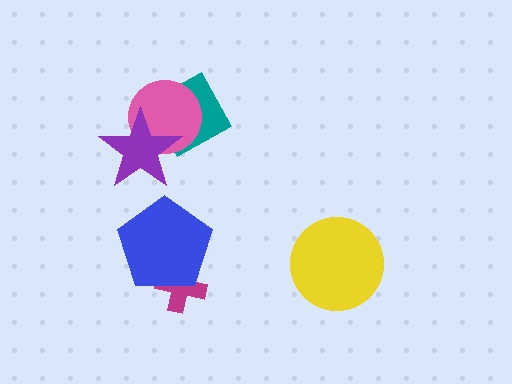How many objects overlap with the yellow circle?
0 objects overlap with the yellow circle.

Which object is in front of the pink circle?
The purple star is in front of the pink circle.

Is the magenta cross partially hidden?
Yes, it is partially covered by another shape.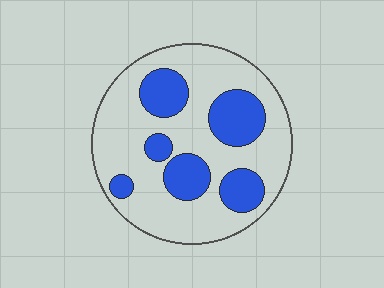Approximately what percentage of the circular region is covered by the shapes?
Approximately 30%.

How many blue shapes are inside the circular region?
6.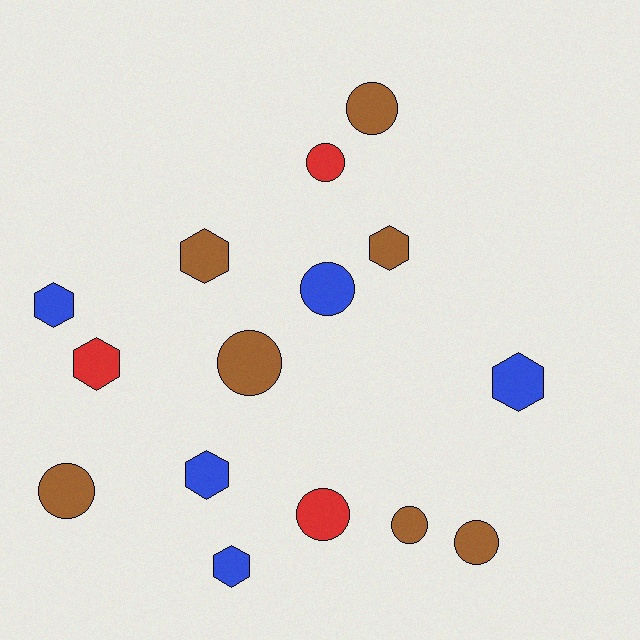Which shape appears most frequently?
Circle, with 8 objects.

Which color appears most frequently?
Brown, with 7 objects.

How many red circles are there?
There are 2 red circles.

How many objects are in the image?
There are 15 objects.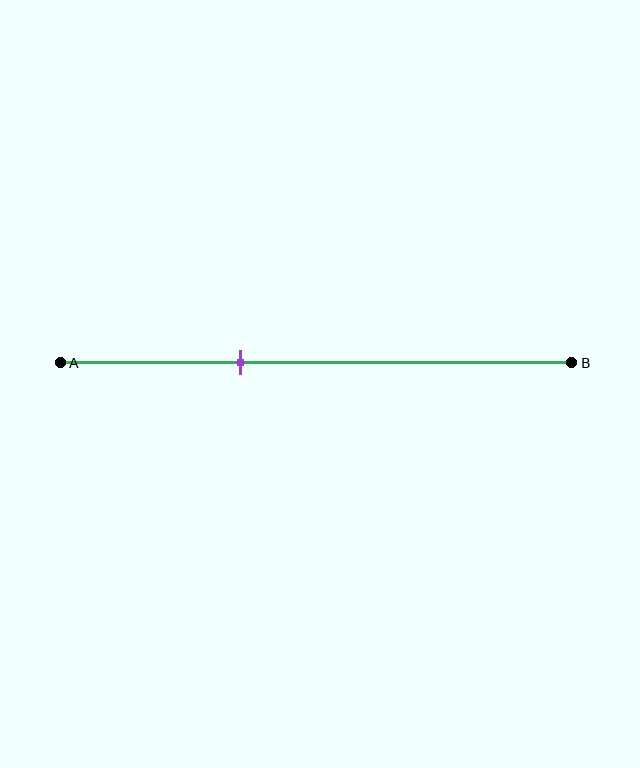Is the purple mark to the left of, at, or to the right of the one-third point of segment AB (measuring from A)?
The purple mark is approximately at the one-third point of segment AB.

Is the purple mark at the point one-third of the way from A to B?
Yes, the mark is approximately at the one-third point.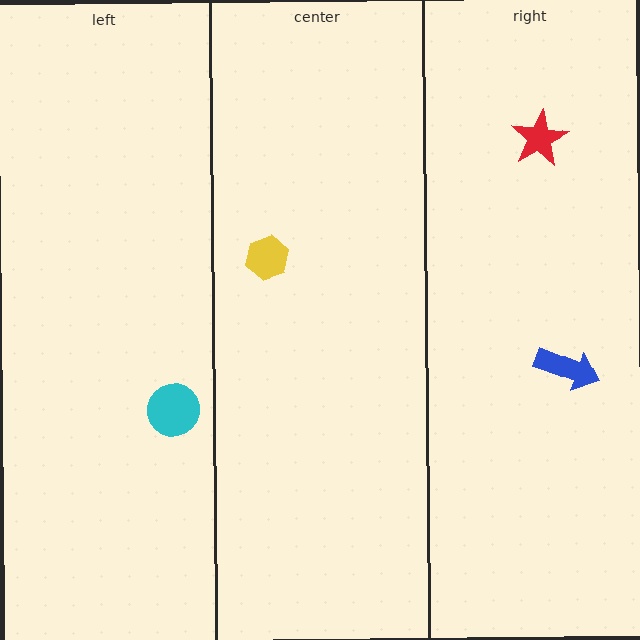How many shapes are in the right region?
2.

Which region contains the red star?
The right region.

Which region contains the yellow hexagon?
The center region.